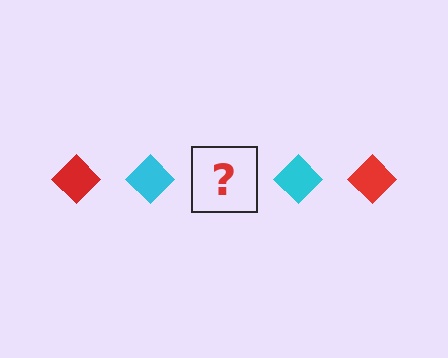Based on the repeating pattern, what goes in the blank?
The blank should be a red diamond.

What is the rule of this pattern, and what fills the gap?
The rule is that the pattern cycles through red, cyan diamonds. The gap should be filled with a red diamond.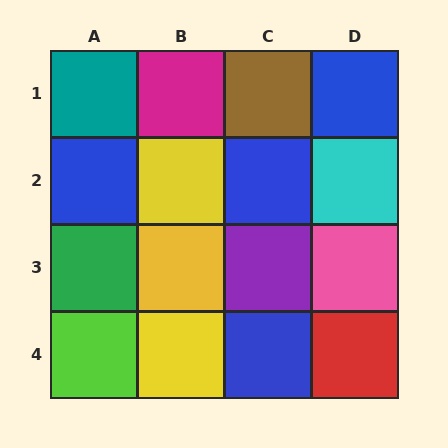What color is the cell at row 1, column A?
Teal.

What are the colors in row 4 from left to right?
Lime, yellow, blue, red.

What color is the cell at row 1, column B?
Magenta.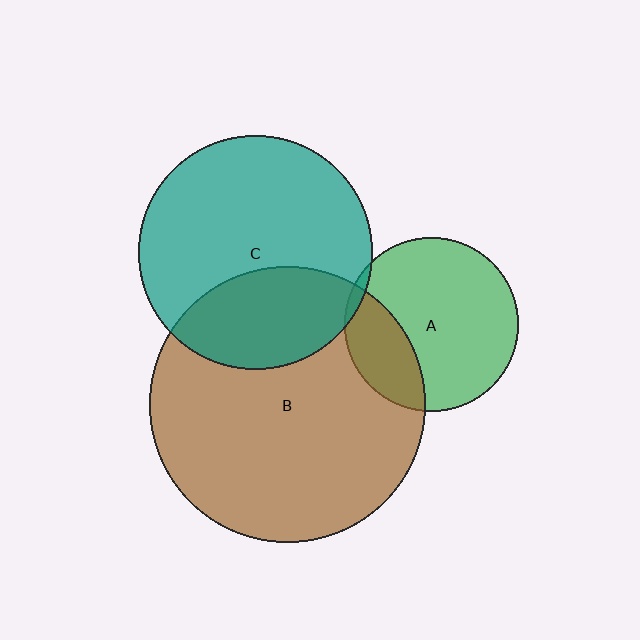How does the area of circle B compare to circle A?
Approximately 2.5 times.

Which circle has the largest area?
Circle B (brown).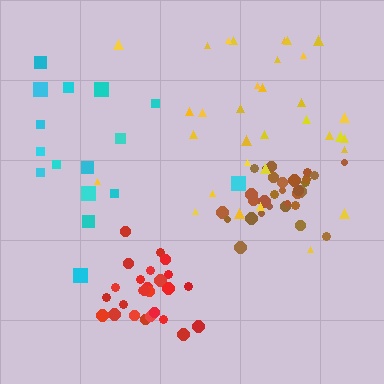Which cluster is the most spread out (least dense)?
Cyan.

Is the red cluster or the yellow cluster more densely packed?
Red.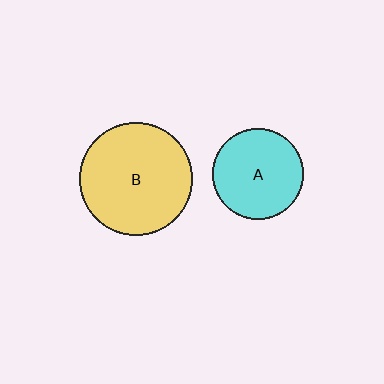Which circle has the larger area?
Circle B (yellow).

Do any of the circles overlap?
No, none of the circles overlap.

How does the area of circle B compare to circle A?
Approximately 1.5 times.